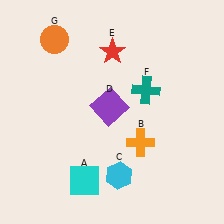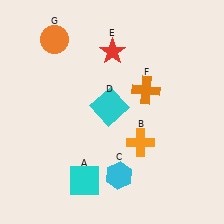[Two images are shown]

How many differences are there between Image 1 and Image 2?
There are 2 differences between the two images.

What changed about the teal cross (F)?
In Image 1, F is teal. In Image 2, it changed to orange.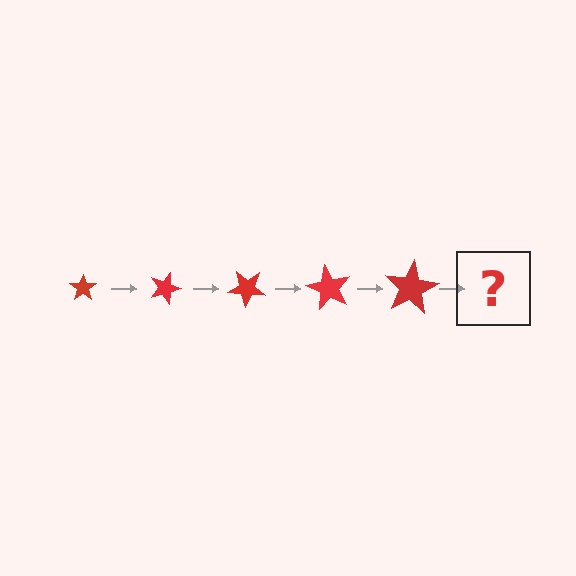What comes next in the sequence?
The next element should be a star, larger than the previous one and rotated 100 degrees from the start.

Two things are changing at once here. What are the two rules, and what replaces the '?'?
The two rules are that the star grows larger each step and it rotates 20 degrees each step. The '?' should be a star, larger than the previous one and rotated 100 degrees from the start.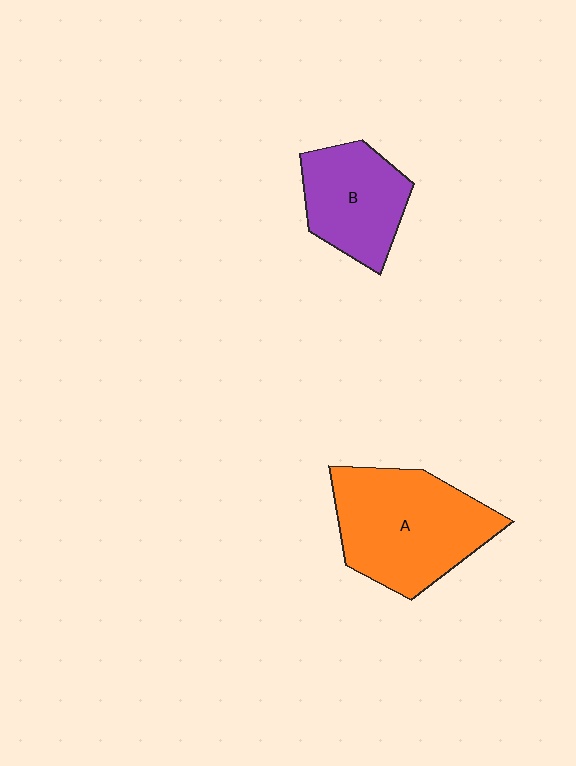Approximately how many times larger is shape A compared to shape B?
Approximately 1.5 times.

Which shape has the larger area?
Shape A (orange).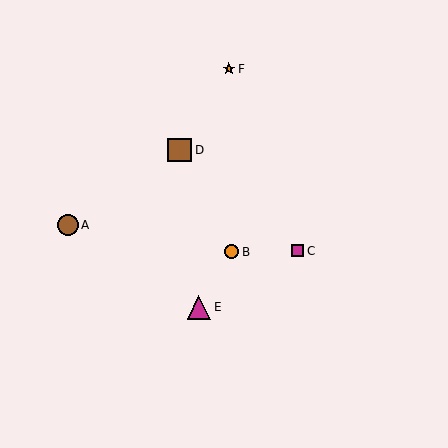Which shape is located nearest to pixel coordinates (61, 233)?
The brown circle (labeled A) at (68, 225) is nearest to that location.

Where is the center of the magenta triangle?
The center of the magenta triangle is at (199, 307).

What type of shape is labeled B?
Shape B is an orange circle.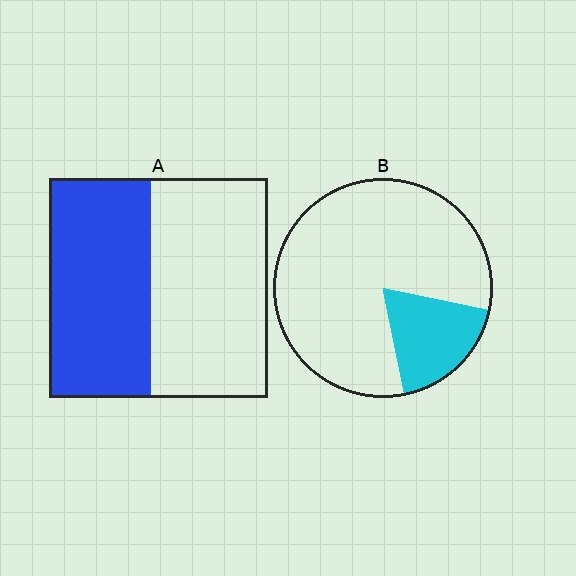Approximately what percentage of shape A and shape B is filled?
A is approximately 45% and B is approximately 20%.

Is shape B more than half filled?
No.